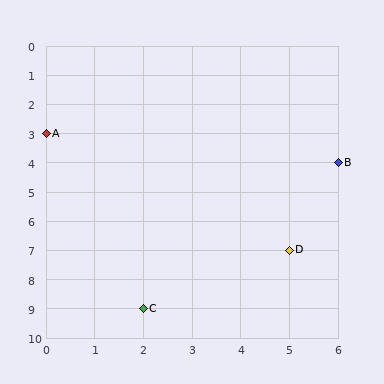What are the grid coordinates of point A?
Point A is at grid coordinates (0, 3).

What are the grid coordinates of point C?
Point C is at grid coordinates (2, 9).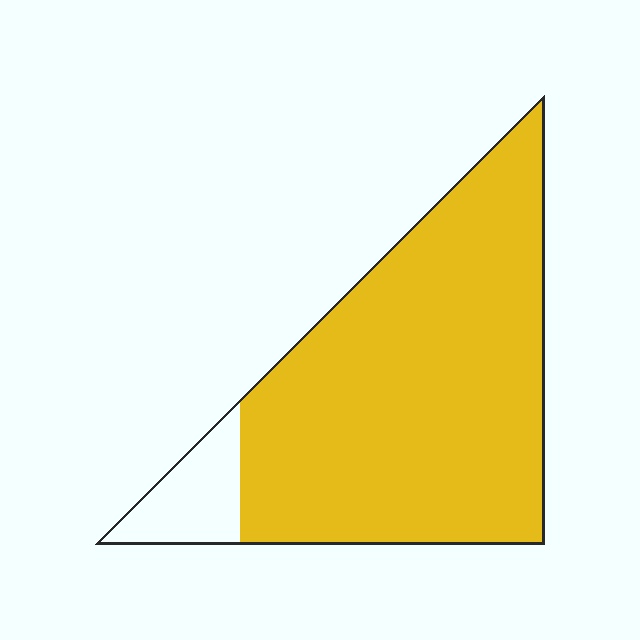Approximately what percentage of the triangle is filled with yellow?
Approximately 90%.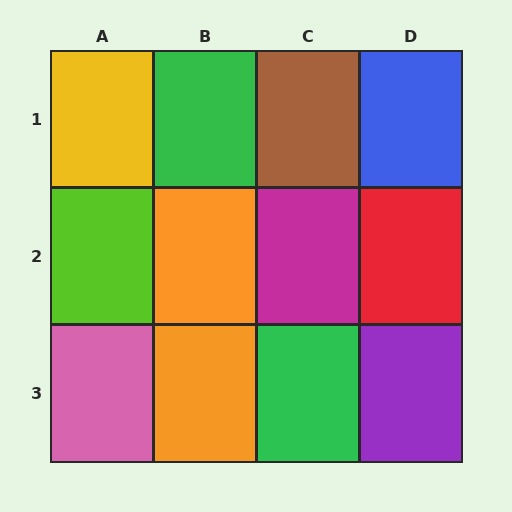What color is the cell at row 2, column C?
Magenta.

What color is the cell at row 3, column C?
Green.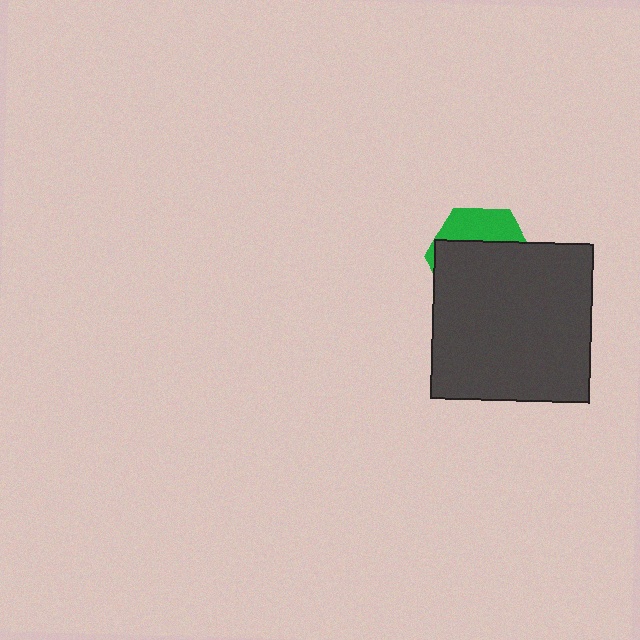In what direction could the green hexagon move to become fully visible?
The green hexagon could move up. That would shift it out from behind the dark gray square entirely.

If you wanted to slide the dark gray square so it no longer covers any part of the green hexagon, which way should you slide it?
Slide it down — that is the most direct way to separate the two shapes.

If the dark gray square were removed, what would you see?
You would see the complete green hexagon.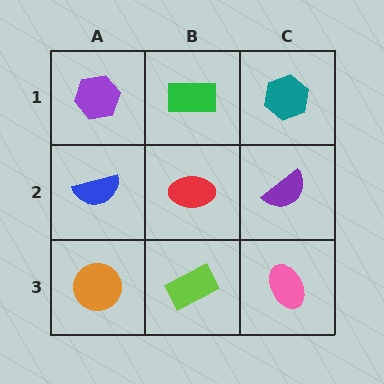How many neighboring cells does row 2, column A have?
3.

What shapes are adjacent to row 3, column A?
A blue semicircle (row 2, column A), a lime rectangle (row 3, column B).